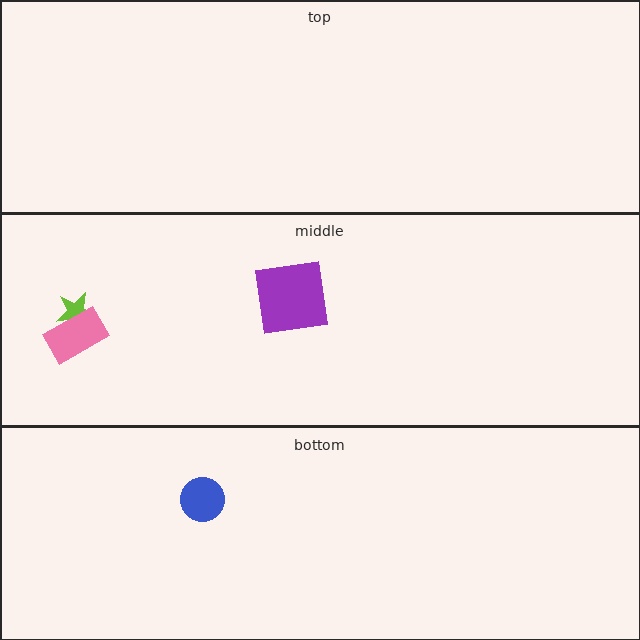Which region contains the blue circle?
The bottom region.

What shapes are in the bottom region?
The blue circle.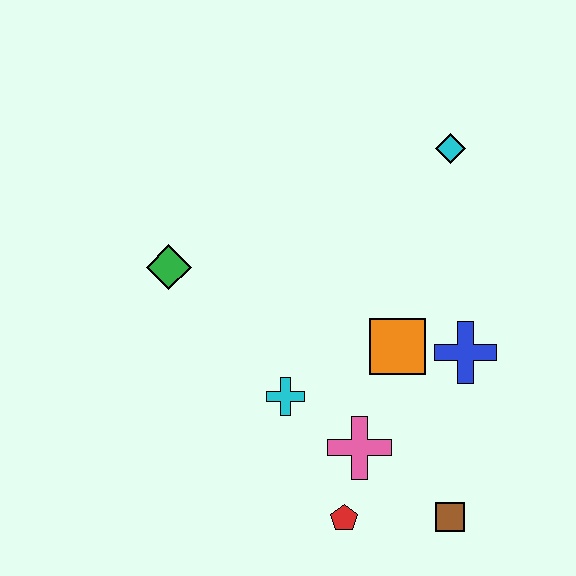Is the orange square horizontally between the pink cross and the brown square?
Yes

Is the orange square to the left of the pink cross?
No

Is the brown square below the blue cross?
Yes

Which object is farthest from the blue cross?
The green diamond is farthest from the blue cross.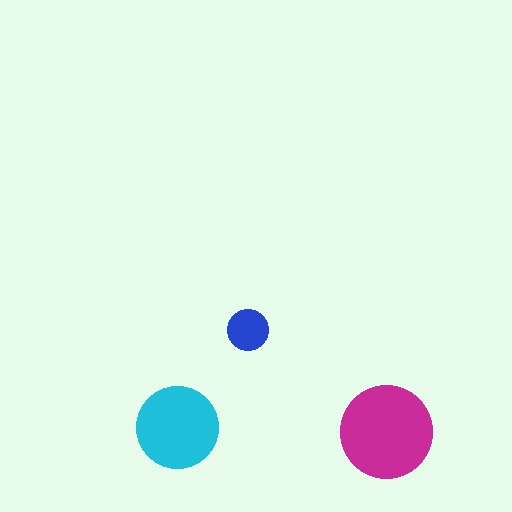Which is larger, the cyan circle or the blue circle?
The cyan one.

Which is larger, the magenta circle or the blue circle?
The magenta one.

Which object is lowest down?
The magenta circle is bottommost.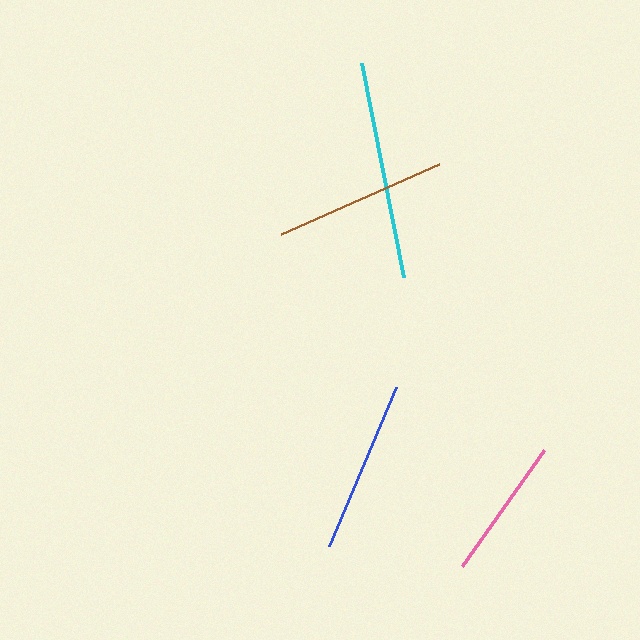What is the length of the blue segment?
The blue segment is approximately 173 pixels long.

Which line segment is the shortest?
The pink line is the shortest at approximately 142 pixels.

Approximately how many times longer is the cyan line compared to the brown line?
The cyan line is approximately 1.3 times the length of the brown line.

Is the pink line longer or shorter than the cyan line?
The cyan line is longer than the pink line.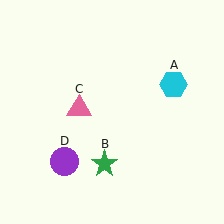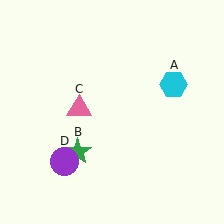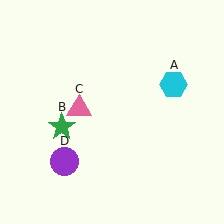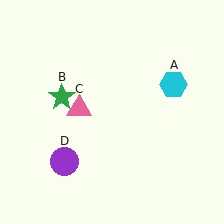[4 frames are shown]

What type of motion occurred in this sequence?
The green star (object B) rotated clockwise around the center of the scene.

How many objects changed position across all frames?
1 object changed position: green star (object B).